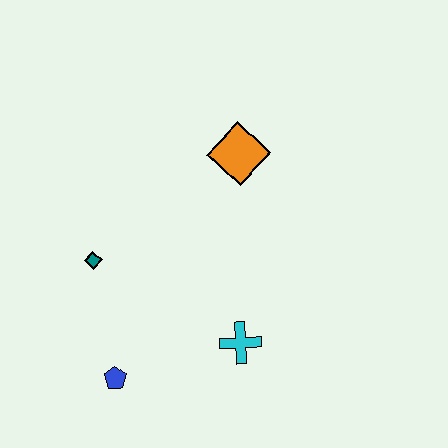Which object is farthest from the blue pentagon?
The orange diamond is farthest from the blue pentagon.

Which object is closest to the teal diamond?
The blue pentagon is closest to the teal diamond.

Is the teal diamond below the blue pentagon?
No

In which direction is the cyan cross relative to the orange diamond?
The cyan cross is below the orange diamond.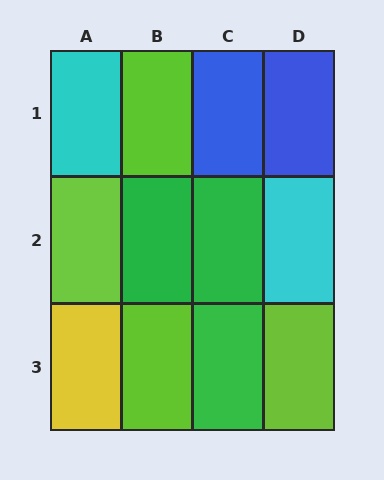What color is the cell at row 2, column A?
Lime.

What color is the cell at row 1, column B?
Lime.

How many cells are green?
3 cells are green.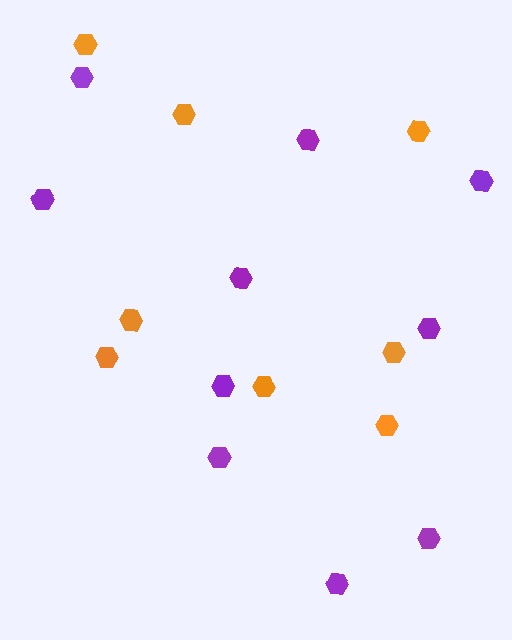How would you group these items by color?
There are 2 groups: one group of orange hexagons (8) and one group of purple hexagons (10).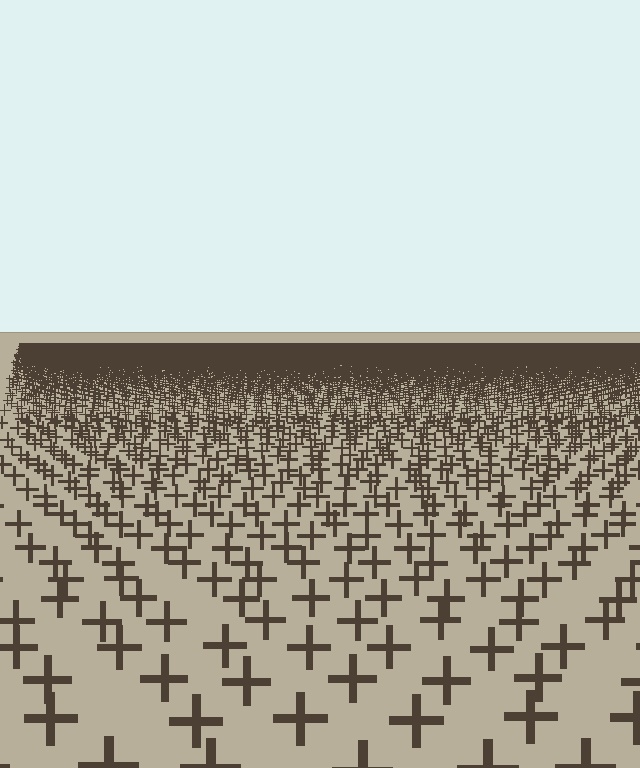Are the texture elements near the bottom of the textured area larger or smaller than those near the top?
Larger. Near the bottom, elements are closer to the viewer and appear at a bigger on-screen size.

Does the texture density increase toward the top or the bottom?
Density increases toward the top.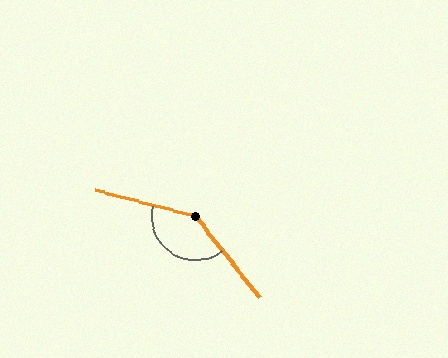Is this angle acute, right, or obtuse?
It is obtuse.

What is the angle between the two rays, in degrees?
Approximately 142 degrees.